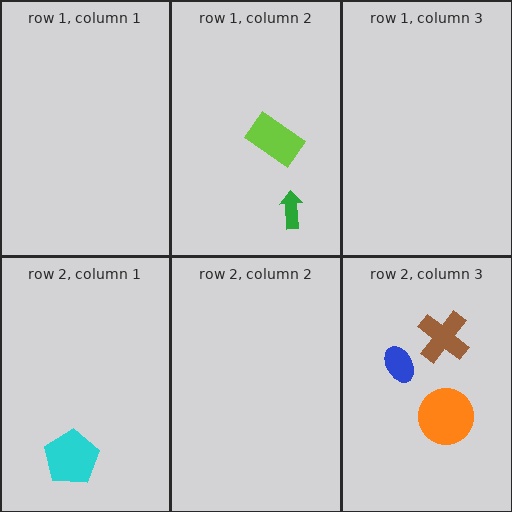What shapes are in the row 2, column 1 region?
The cyan pentagon.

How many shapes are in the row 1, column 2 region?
2.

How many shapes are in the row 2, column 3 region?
3.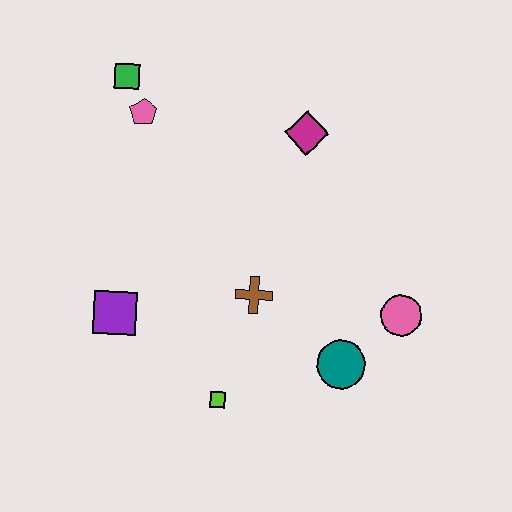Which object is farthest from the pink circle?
The green square is farthest from the pink circle.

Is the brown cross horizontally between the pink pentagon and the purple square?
No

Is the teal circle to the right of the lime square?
Yes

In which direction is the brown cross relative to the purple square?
The brown cross is to the right of the purple square.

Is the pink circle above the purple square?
Yes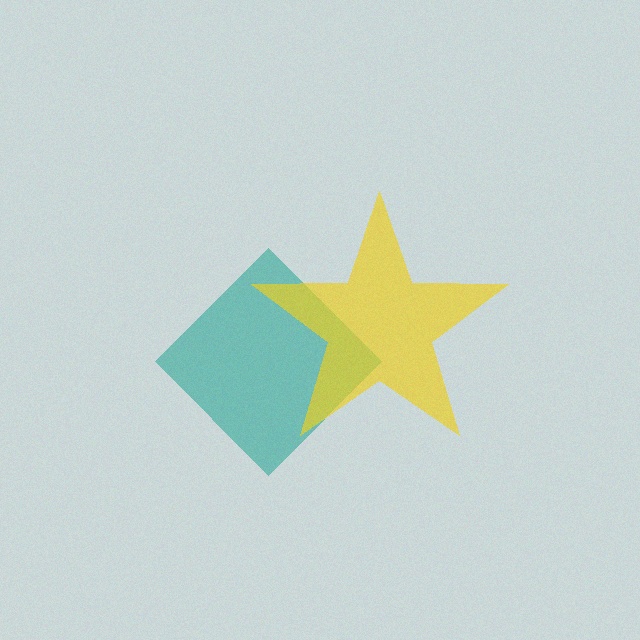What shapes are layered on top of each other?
The layered shapes are: a teal diamond, a yellow star.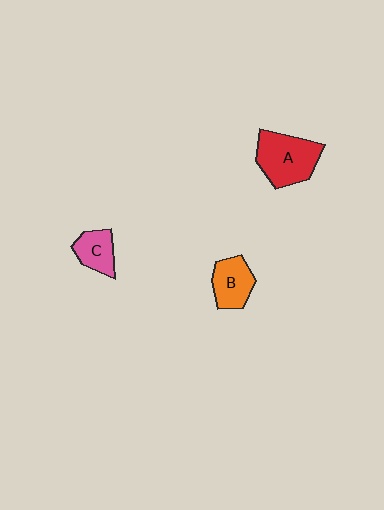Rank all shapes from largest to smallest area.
From largest to smallest: A (red), B (orange), C (pink).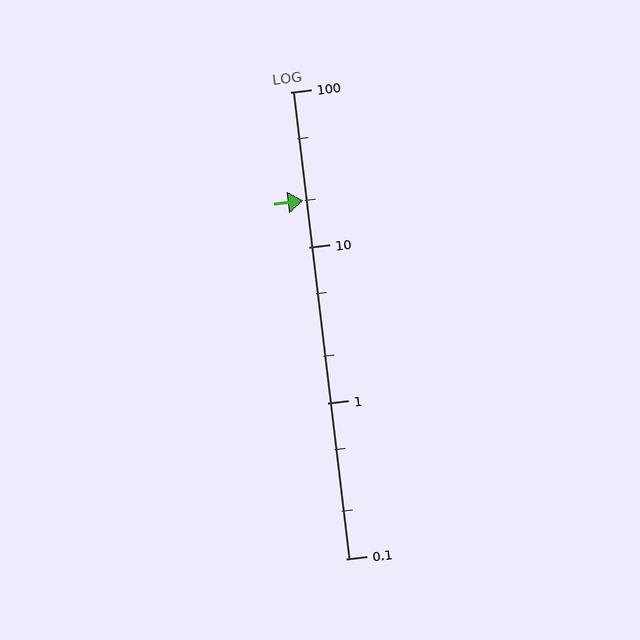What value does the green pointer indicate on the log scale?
The pointer indicates approximately 20.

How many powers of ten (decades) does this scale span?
The scale spans 3 decades, from 0.1 to 100.